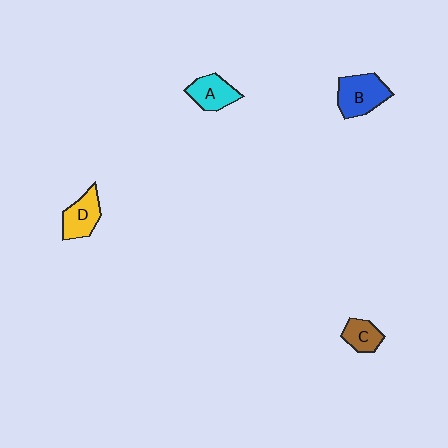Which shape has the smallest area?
Shape C (brown).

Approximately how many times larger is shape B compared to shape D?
Approximately 1.3 times.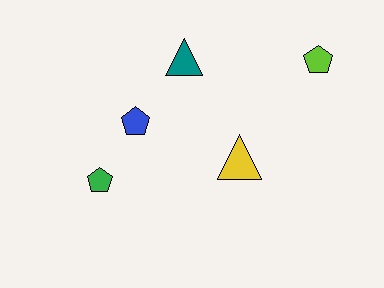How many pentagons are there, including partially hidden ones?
There are 3 pentagons.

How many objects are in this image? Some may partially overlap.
There are 5 objects.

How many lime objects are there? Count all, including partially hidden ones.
There is 1 lime object.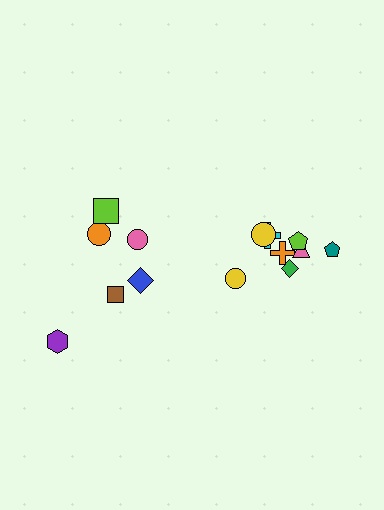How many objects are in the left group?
There are 6 objects.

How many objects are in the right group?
There are 8 objects.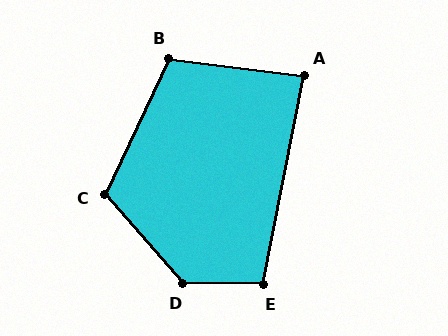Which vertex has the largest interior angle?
D, at approximately 132 degrees.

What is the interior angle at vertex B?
Approximately 108 degrees (obtuse).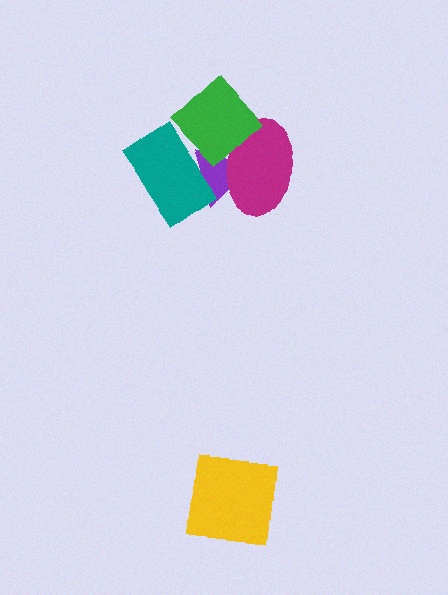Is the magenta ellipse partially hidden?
Yes, it is partially covered by another shape.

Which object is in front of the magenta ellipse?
The green diamond is in front of the magenta ellipse.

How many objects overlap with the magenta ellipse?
2 objects overlap with the magenta ellipse.